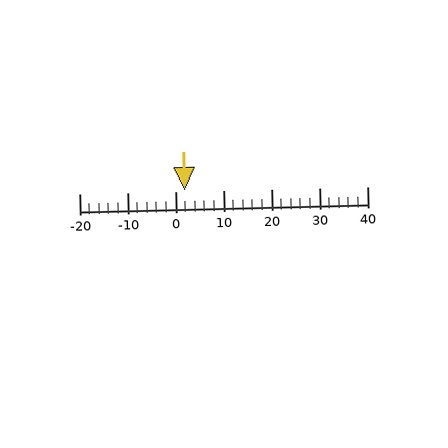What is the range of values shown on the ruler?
The ruler shows values from -20 to 40.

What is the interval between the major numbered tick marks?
The major tick marks are spaced 10 units apart.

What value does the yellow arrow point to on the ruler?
The yellow arrow points to approximately 2.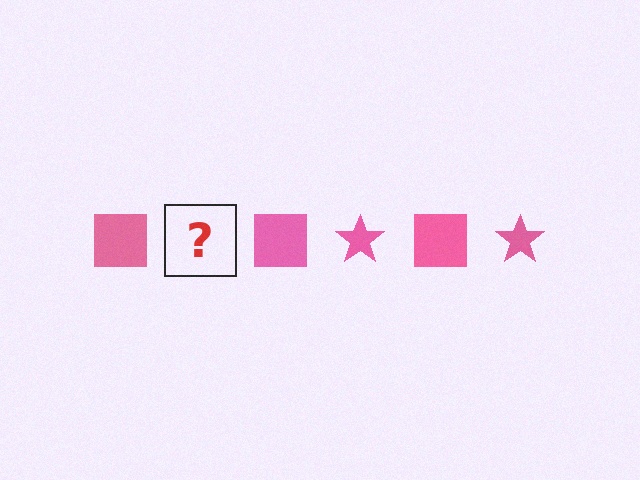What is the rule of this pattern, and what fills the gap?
The rule is that the pattern cycles through square, star shapes in pink. The gap should be filled with a pink star.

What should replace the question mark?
The question mark should be replaced with a pink star.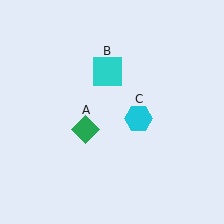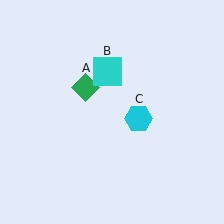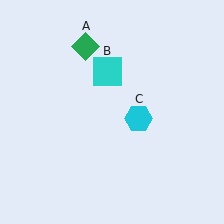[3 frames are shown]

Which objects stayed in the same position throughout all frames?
Cyan square (object B) and cyan hexagon (object C) remained stationary.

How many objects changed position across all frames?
1 object changed position: green diamond (object A).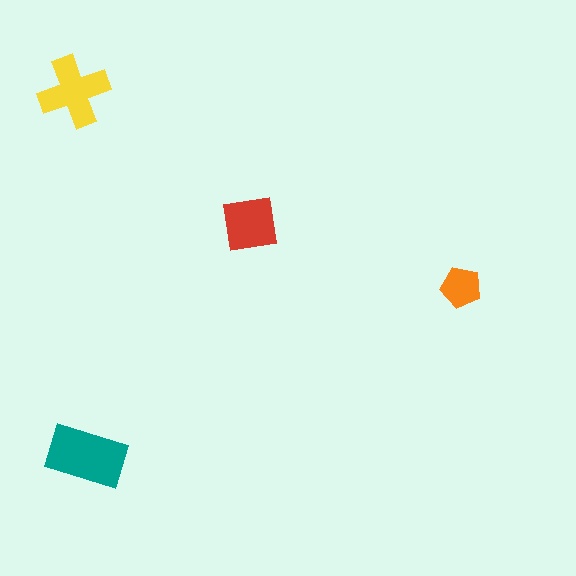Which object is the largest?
The teal rectangle.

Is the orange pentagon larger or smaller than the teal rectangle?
Smaller.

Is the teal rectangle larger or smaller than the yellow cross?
Larger.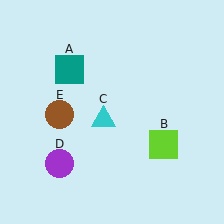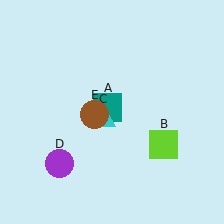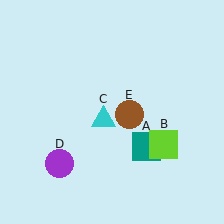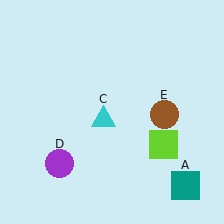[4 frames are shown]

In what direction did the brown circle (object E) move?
The brown circle (object E) moved right.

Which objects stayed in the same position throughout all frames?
Lime square (object B) and cyan triangle (object C) and purple circle (object D) remained stationary.